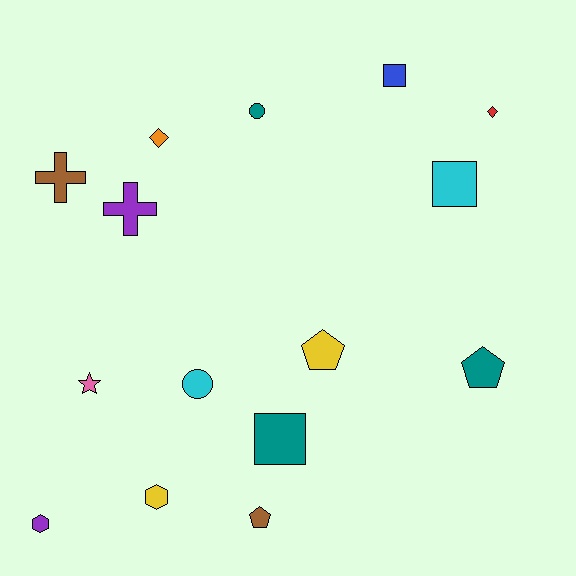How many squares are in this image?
There are 3 squares.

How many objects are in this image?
There are 15 objects.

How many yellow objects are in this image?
There are 2 yellow objects.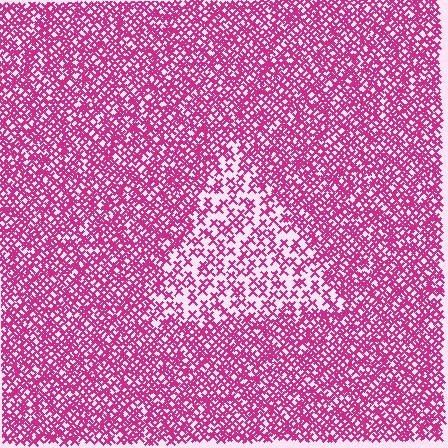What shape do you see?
I see a triangle.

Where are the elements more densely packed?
The elements are more densely packed outside the triangle boundary.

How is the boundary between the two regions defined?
The boundary is defined by a change in element density (approximately 2.1x ratio). All elements are the same color, size, and shape.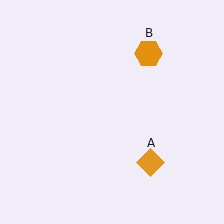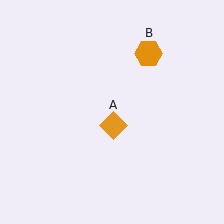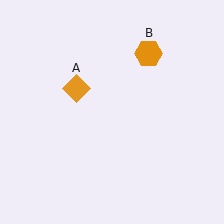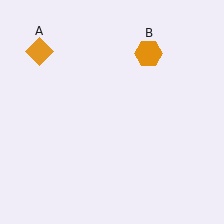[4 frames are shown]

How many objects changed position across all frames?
1 object changed position: orange diamond (object A).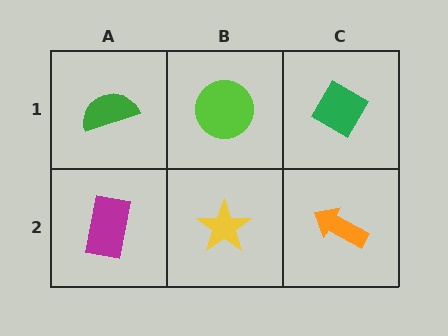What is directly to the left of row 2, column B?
A magenta rectangle.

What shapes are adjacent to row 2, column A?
A green semicircle (row 1, column A), a yellow star (row 2, column B).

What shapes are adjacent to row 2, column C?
A green diamond (row 1, column C), a yellow star (row 2, column B).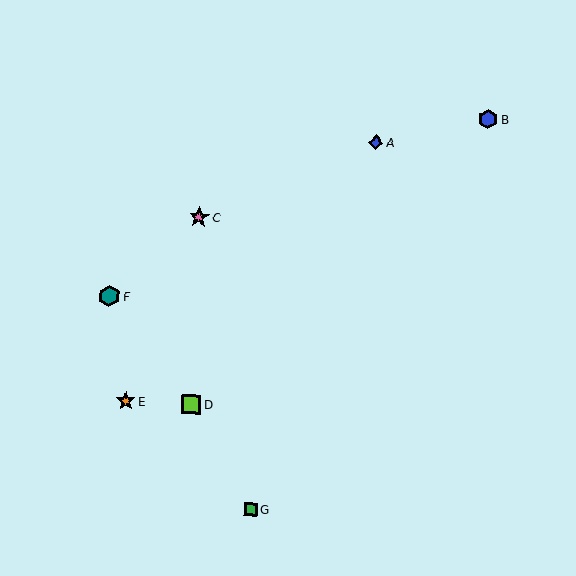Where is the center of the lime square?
The center of the lime square is at (191, 404).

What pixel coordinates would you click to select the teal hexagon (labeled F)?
Click at (109, 296) to select the teal hexagon F.